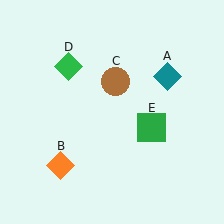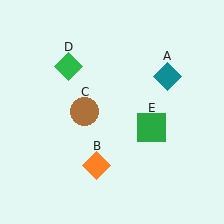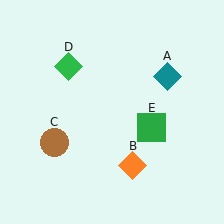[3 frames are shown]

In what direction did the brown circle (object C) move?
The brown circle (object C) moved down and to the left.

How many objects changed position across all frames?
2 objects changed position: orange diamond (object B), brown circle (object C).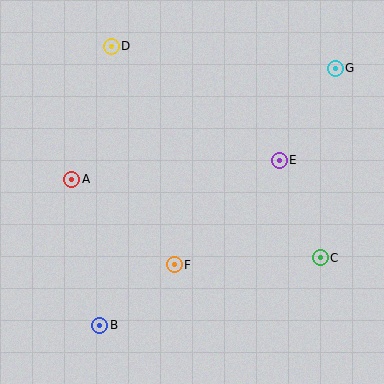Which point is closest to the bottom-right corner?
Point C is closest to the bottom-right corner.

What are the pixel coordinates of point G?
Point G is at (335, 68).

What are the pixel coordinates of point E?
Point E is at (279, 160).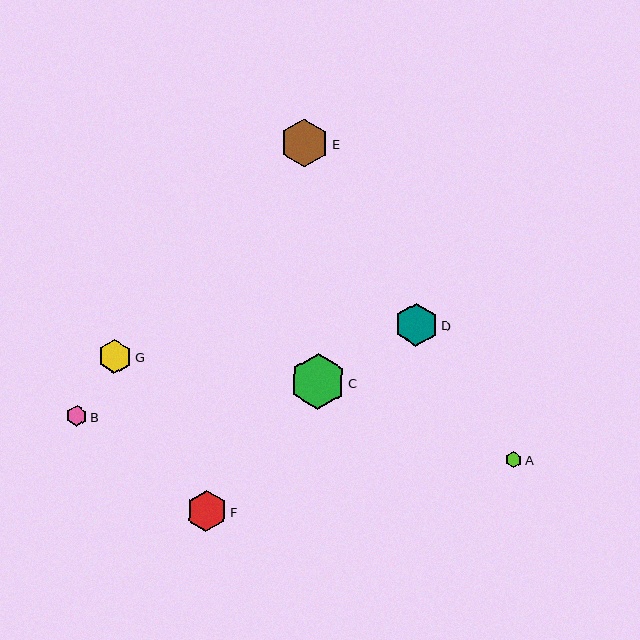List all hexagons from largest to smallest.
From largest to smallest: C, E, D, F, G, B, A.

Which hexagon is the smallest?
Hexagon A is the smallest with a size of approximately 16 pixels.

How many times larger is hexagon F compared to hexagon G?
Hexagon F is approximately 1.2 times the size of hexagon G.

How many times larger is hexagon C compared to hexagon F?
Hexagon C is approximately 1.4 times the size of hexagon F.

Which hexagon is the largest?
Hexagon C is the largest with a size of approximately 55 pixels.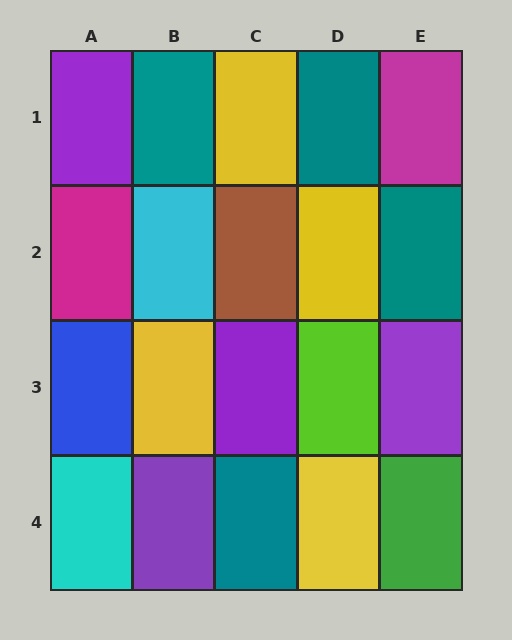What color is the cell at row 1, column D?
Teal.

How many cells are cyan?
2 cells are cyan.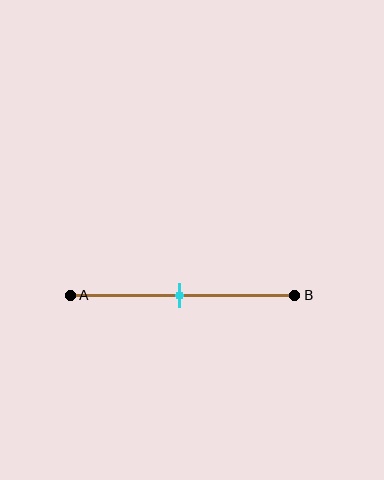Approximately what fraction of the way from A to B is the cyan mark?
The cyan mark is approximately 50% of the way from A to B.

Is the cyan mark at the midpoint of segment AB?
Yes, the mark is approximately at the midpoint.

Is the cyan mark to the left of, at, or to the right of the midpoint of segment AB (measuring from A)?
The cyan mark is approximately at the midpoint of segment AB.